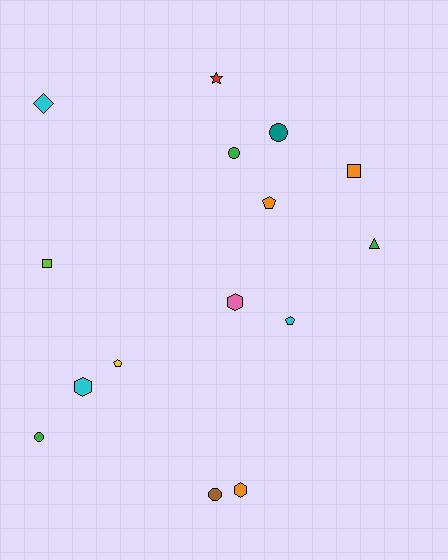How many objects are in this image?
There are 15 objects.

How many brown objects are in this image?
There is 1 brown object.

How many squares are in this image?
There are 2 squares.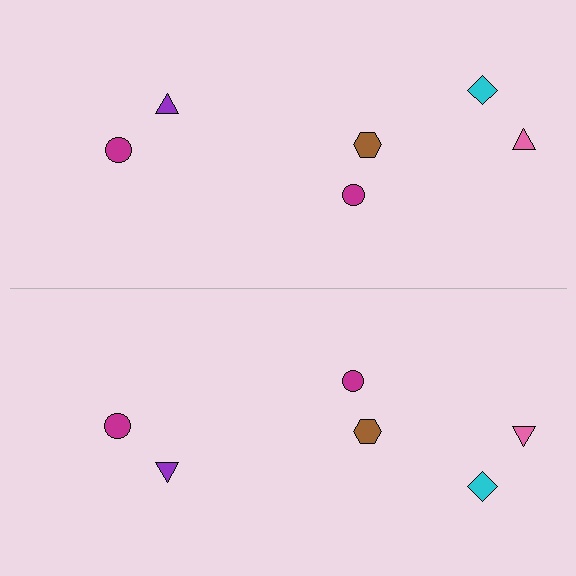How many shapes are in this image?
There are 12 shapes in this image.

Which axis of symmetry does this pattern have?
The pattern has a horizontal axis of symmetry running through the center of the image.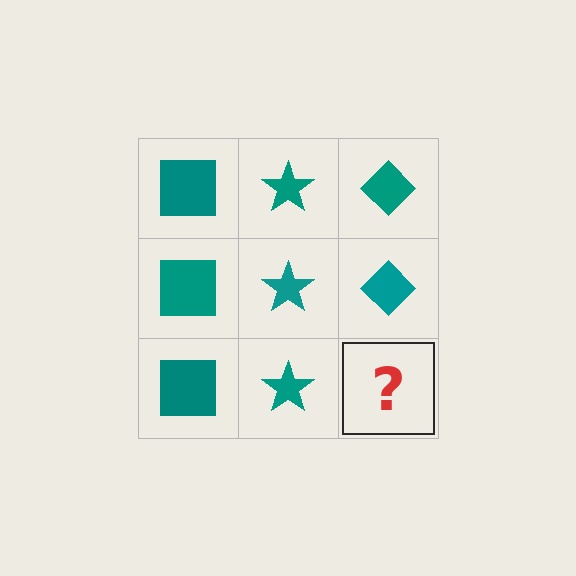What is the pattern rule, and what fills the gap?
The rule is that each column has a consistent shape. The gap should be filled with a teal diamond.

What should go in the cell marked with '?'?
The missing cell should contain a teal diamond.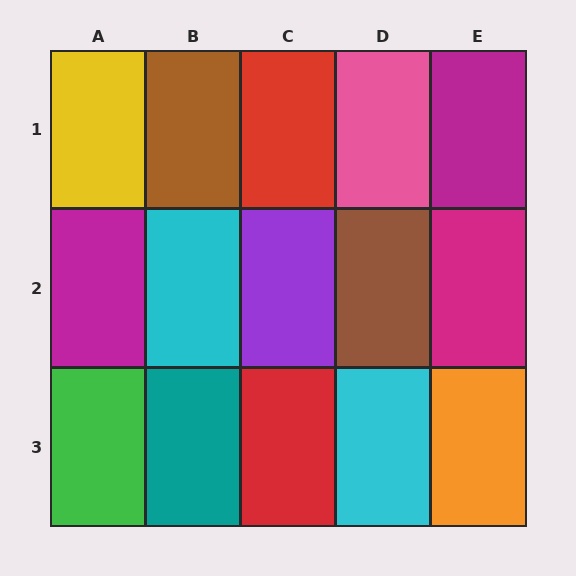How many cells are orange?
1 cell is orange.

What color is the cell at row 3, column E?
Orange.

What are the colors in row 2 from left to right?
Magenta, cyan, purple, brown, magenta.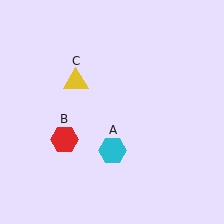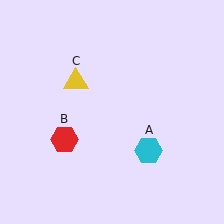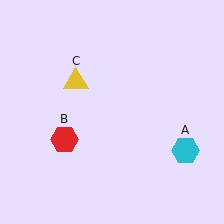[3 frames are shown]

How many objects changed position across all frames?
1 object changed position: cyan hexagon (object A).